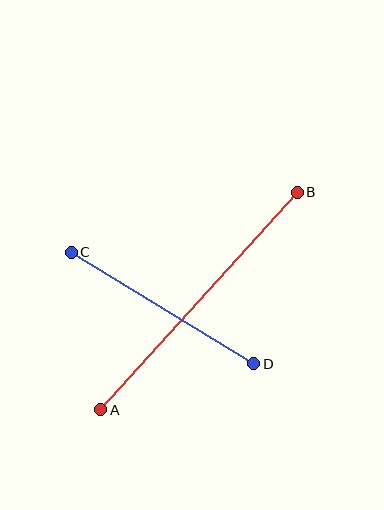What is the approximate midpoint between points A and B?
The midpoint is at approximately (199, 301) pixels.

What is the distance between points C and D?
The distance is approximately 214 pixels.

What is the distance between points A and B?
The distance is approximately 293 pixels.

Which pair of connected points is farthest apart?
Points A and B are farthest apart.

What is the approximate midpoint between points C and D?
The midpoint is at approximately (162, 308) pixels.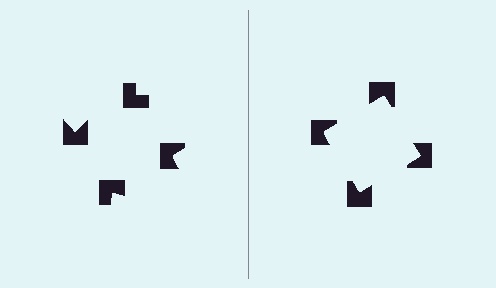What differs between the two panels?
The notched squares are positioned identically on both sides; only the wedge orientations differ. On the right they align to a square; on the left they are misaligned.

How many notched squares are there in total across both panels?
8 — 4 on each side.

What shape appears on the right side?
An illusory square.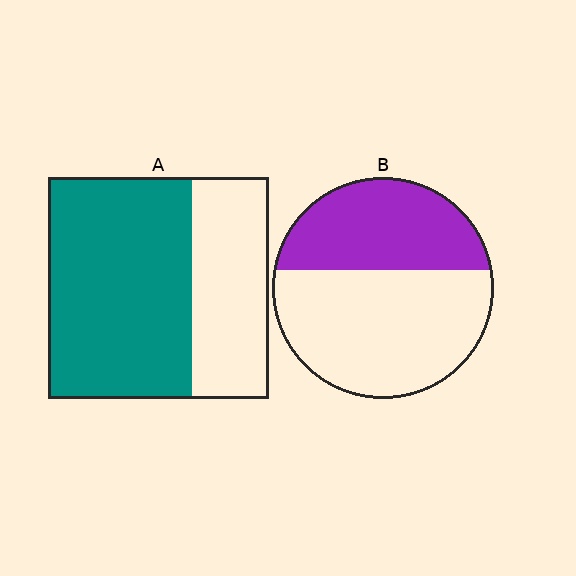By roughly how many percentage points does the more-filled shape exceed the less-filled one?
By roughly 25 percentage points (A over B).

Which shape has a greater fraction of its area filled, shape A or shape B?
Shape A.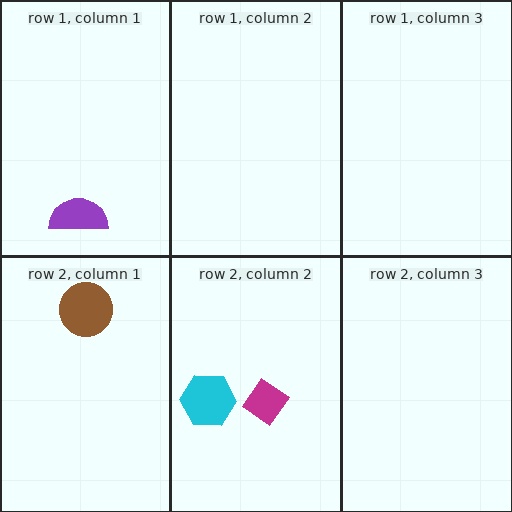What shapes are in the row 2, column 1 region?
The brown circle.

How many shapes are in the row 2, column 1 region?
1.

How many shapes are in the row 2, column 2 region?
2.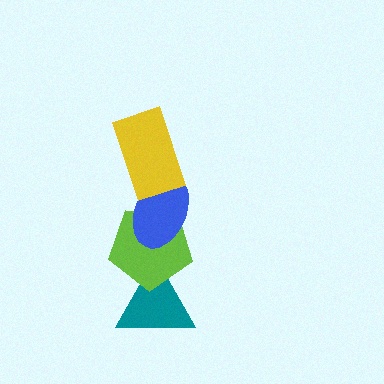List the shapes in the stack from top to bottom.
From top to bottom: the yellow rectangle, the blue ellipse, the lime pentagon, the teal triangle.